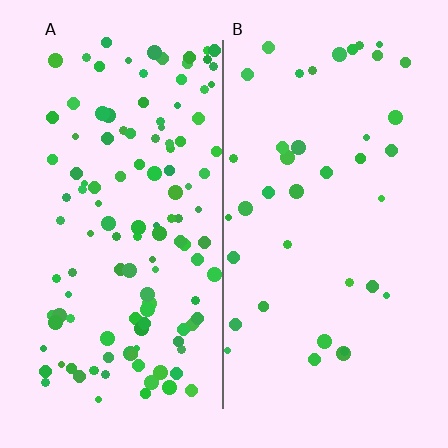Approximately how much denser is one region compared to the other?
Approximately 3.1× — region A over region B.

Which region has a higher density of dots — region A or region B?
A (the left).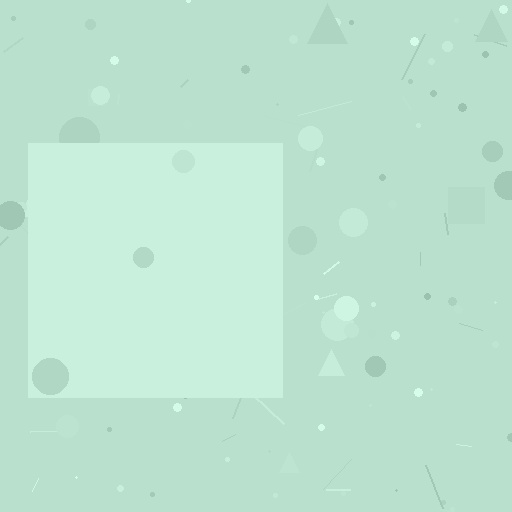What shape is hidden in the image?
A square is hidden in the image.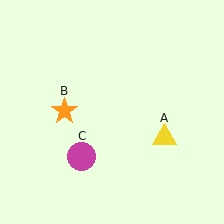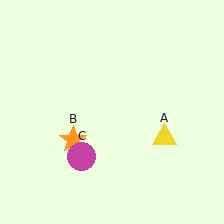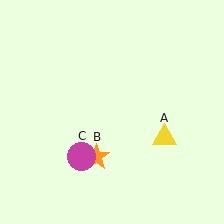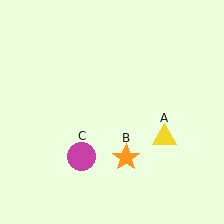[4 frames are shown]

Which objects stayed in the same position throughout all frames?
Yellow triangle (object A) and magenta circle (object C) remained stationary.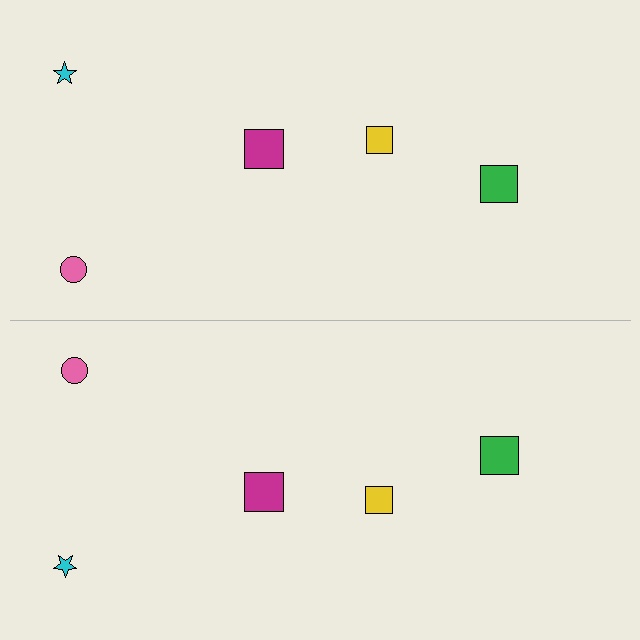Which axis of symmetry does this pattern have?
The pattern has a horizontal axis of symmetry running through the center of the image.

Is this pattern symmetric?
Yes, this pattern has bilateral (reflection) symmetry.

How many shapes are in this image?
There are 10 shapes in this image.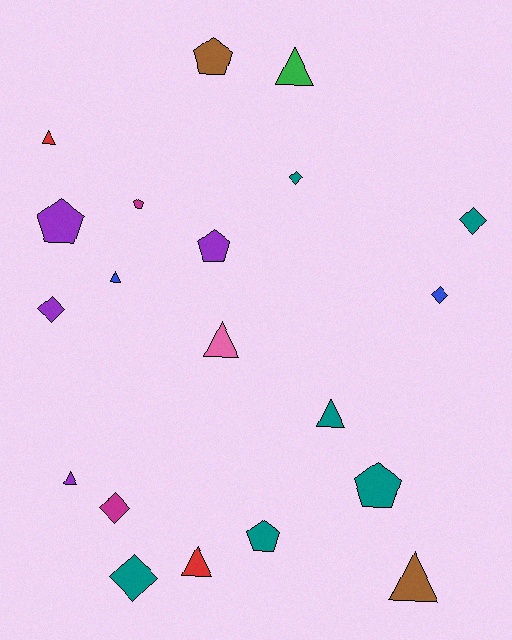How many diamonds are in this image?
There are 6 diamonds.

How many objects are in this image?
There are 20 objects.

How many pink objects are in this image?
There is 1 pink object.